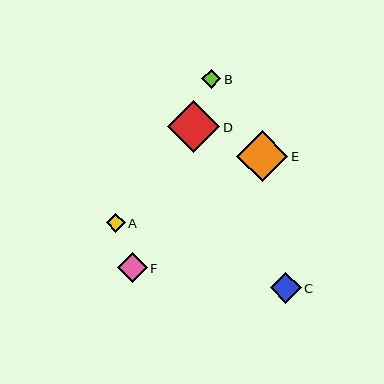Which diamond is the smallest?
Diamond A is the smallest with a size of approximately 19 pixels.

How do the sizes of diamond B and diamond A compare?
Diamond B and diamond A are approximately the same size.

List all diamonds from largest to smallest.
From largest to smallest: D, E, C, F, B, A.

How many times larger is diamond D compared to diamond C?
Diamond D is approximately 1.7 times the size of diamond C.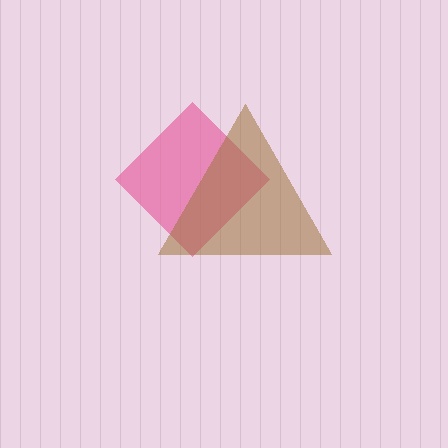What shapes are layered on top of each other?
The layered shapes are: a pink diamond, a brown triangle.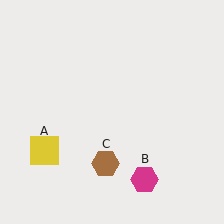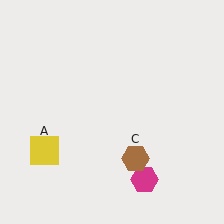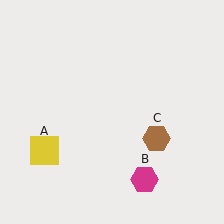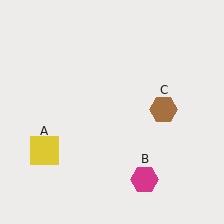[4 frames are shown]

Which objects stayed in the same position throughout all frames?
Yellow square (object A) and magenta hexagon (object B) remained stationary.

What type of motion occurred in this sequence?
The brown hexagon (object C) rotated counterclockwise around the center of the scene.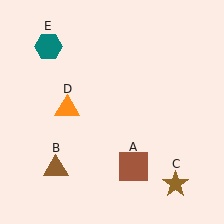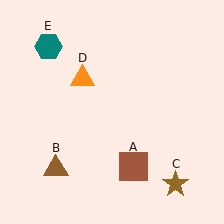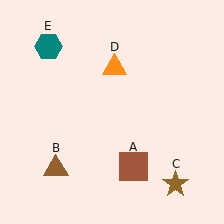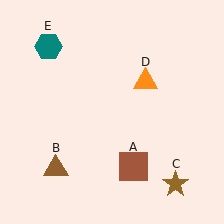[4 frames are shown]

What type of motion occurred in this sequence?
The orange triangle (object D) rotated clockwise around the center of the scene.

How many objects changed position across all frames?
1 object changed position: orange triangle (object D).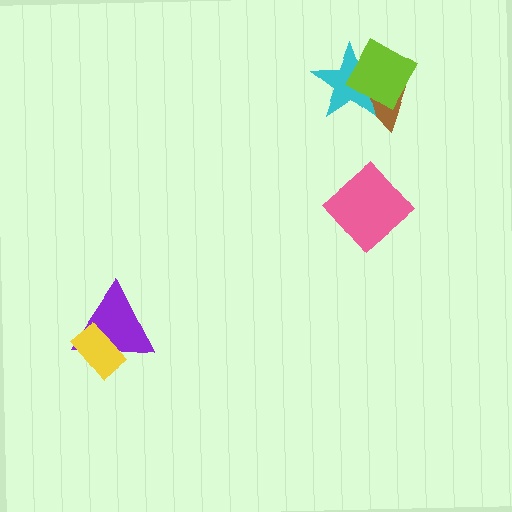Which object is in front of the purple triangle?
The yellow rectangle is in front of the purple triangle.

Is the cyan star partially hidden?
Yes, it is partially covered by another shape.